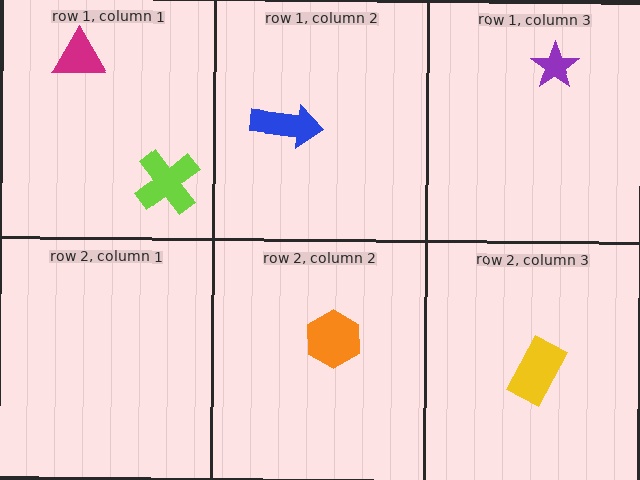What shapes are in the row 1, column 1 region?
The magenta triangle, the lime cross.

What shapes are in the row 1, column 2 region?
The blue arrow.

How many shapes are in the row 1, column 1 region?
2.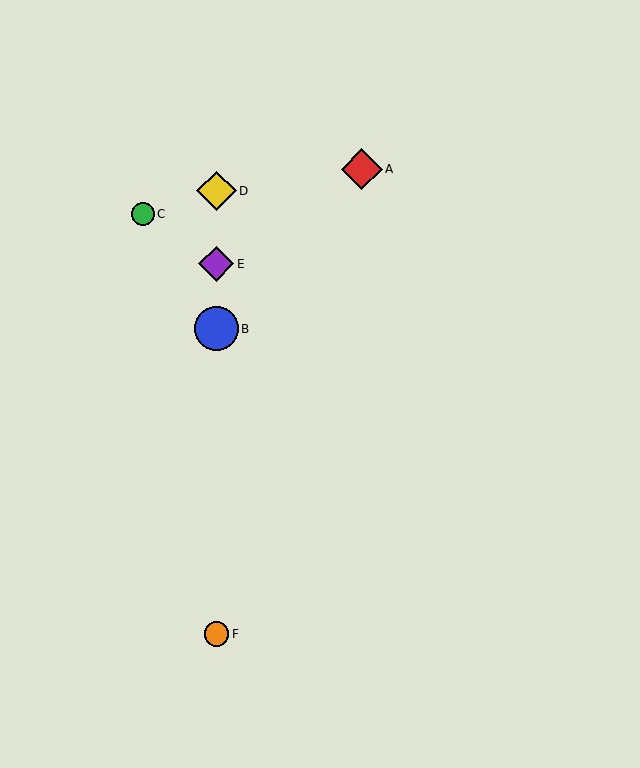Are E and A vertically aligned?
No, E is at x≈216 and A is at x≈362.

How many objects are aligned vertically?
4 objects (B, D, E, F) are aligned vertically.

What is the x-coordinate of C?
Object C is at x≈143.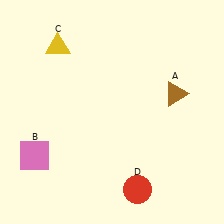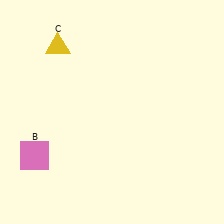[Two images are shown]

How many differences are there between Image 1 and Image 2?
There are 2 differences between the two images.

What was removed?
The brown triangle (A), the red circle (D) were removed in Image 2.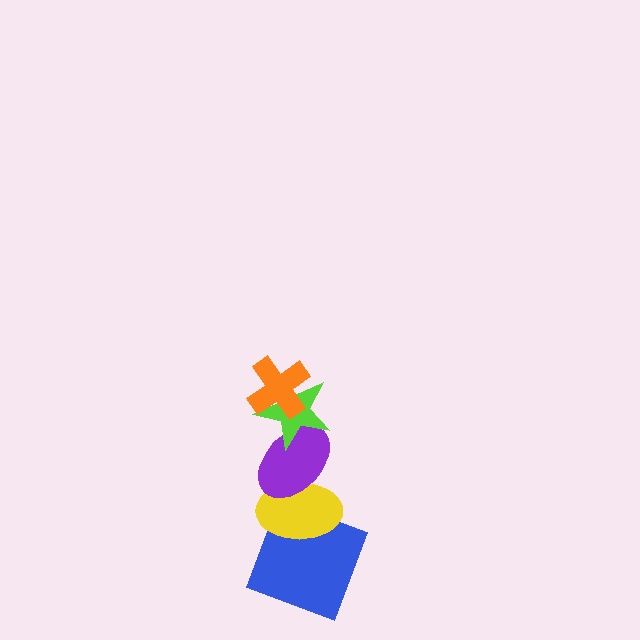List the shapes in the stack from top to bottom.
From top to bottom: the orange cross, the lime star, the purple ellipse, the yellow ellipse, the blue square.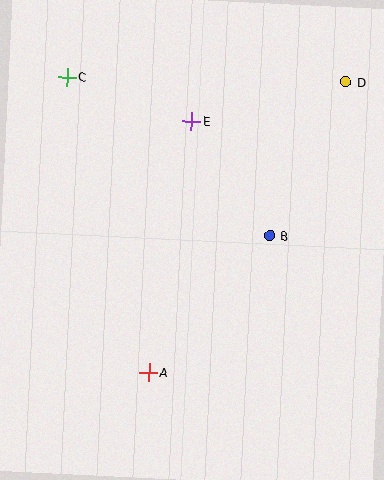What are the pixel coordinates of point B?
Point B is at (270, 236).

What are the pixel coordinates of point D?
Point D is at (345, 82).